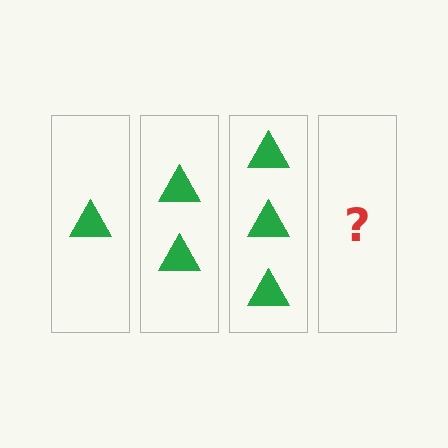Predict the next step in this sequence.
The next step is 4 triangles.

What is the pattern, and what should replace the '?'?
The pattern is that each step adds one more triangle. The '?' should be 4 triangles.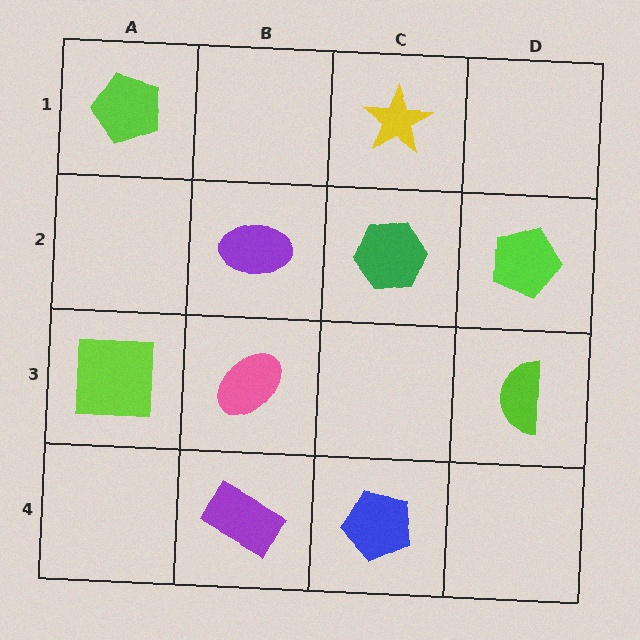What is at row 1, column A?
A lime pentagon.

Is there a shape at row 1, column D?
No, that cell is empty.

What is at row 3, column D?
A lime semicircle.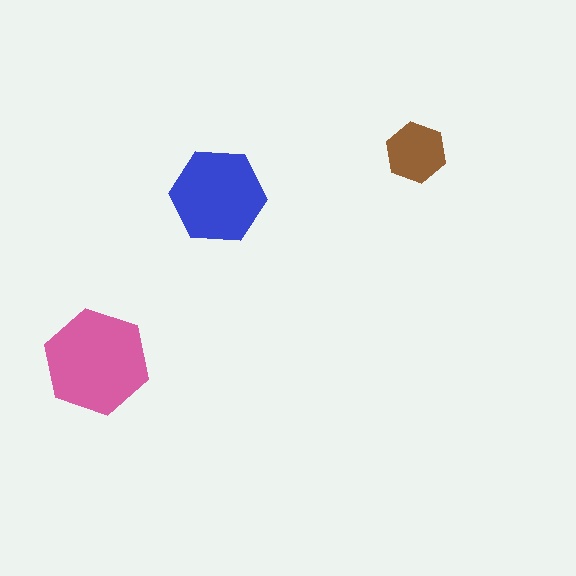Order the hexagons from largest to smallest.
the pink one, the blue one, the brown one.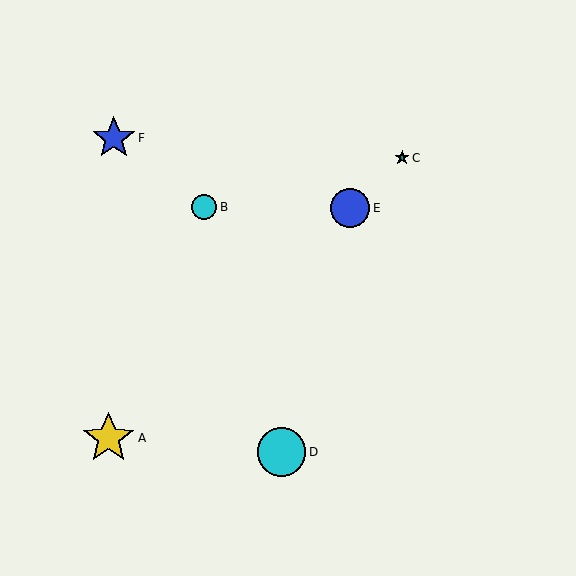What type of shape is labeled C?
Shape C is a teal star.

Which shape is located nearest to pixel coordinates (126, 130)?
The blue star (labeled F) at (114, 138) is nearest to that location.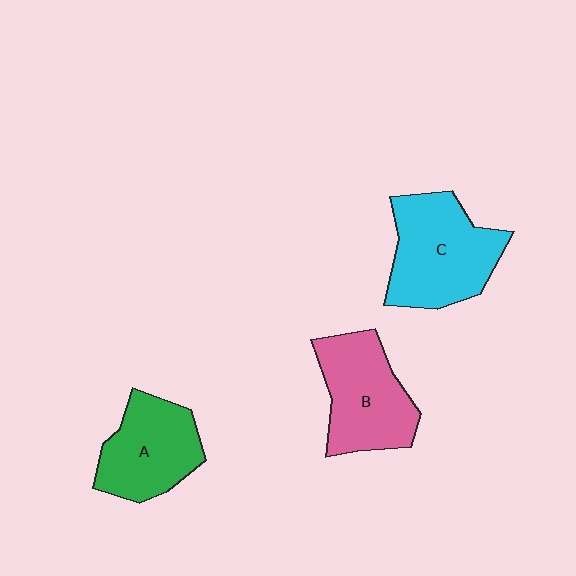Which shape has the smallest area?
Shape A (green).